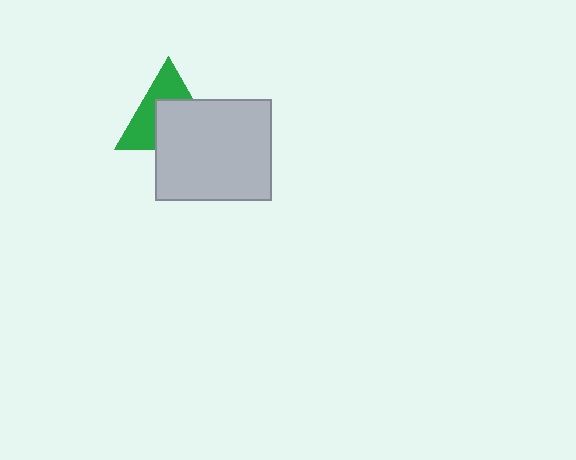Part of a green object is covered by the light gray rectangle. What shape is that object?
It is a triangle.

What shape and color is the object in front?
The object in front is a light gray rectangle.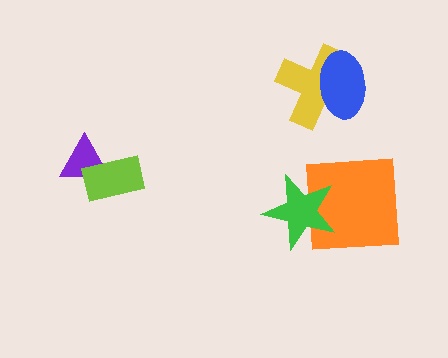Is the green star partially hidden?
No, no other shape covers it.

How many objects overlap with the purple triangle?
1 object overlaps with the purple triangle.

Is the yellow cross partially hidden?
Yes, it is partially covered by another shape.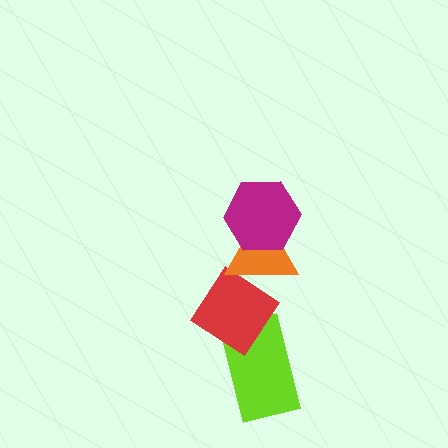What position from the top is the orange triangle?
The orange triangle is 2nd from the top.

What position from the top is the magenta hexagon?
The magenta hexagon is 1st from the top.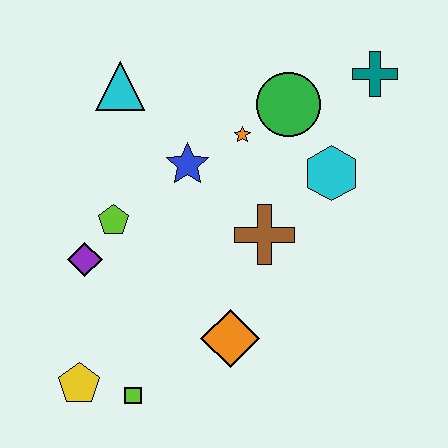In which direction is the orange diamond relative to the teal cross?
The orange diamond is below the teal cross.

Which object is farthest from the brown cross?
The yellow pentagon is farthest from the brown cross.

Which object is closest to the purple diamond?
The lime pentagon is closest to the purple diamond.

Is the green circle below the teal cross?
Yes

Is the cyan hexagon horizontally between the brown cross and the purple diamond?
No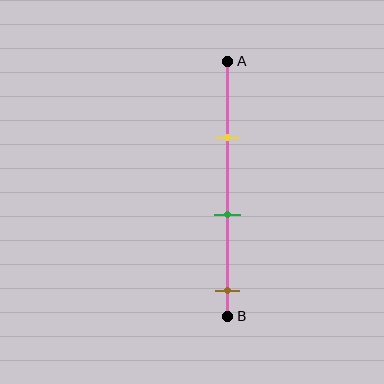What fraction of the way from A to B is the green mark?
The green mark is approximately 60% (0.6) of the way from A to B.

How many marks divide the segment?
There are 3 marks dividing the segment.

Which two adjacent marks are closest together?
The yellow and green marks are the closest adjacent pair.